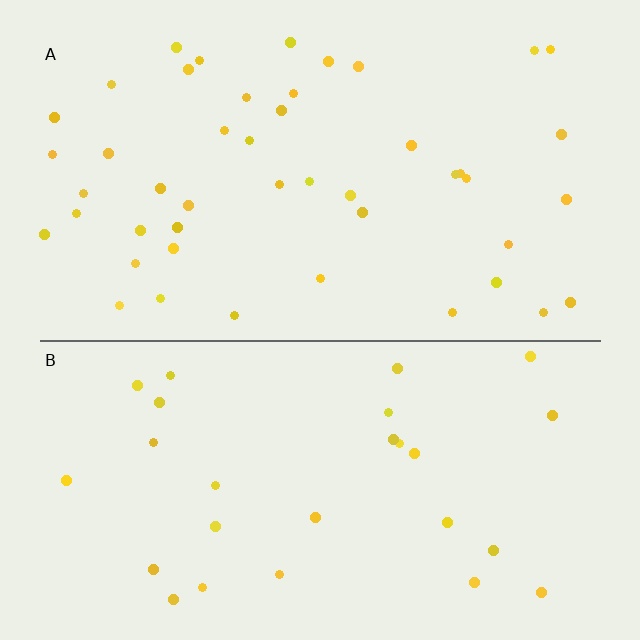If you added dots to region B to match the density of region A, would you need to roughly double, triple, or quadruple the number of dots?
Approximately double.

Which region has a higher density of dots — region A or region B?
A (the top).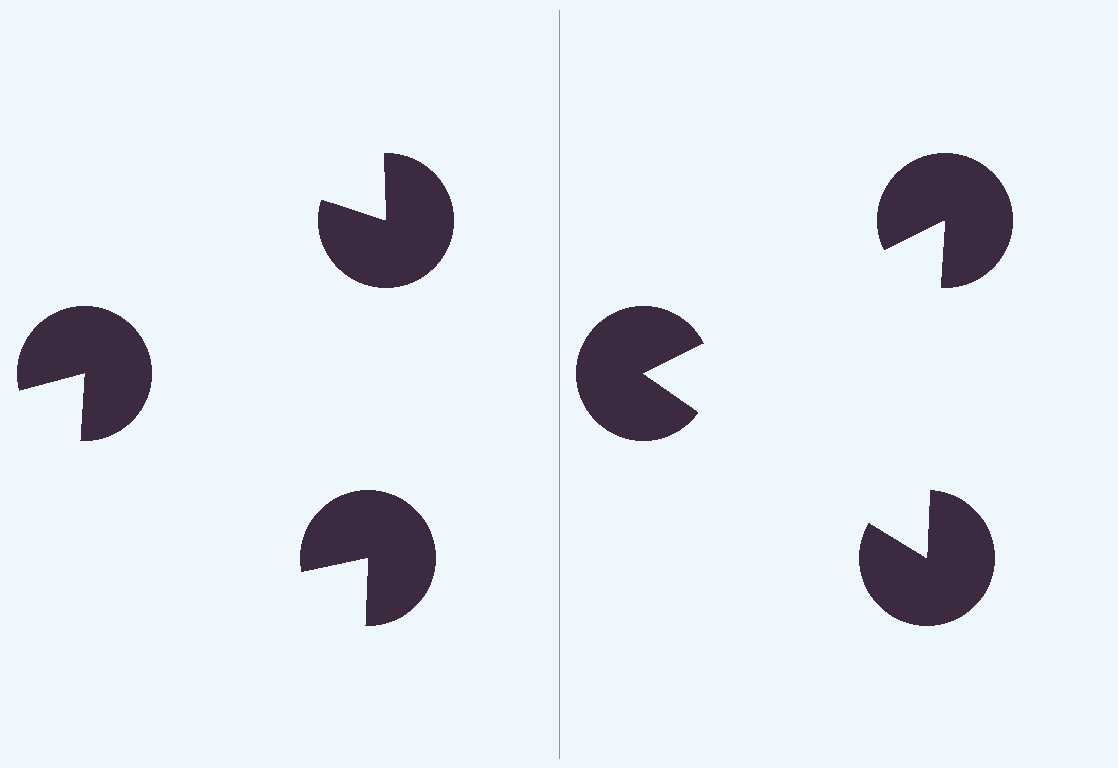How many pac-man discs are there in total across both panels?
6 — 3 on each side.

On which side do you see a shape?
An illusory triangle appears on the right side. On the left side the wedge cuts are rotated, so no coherent shape forms.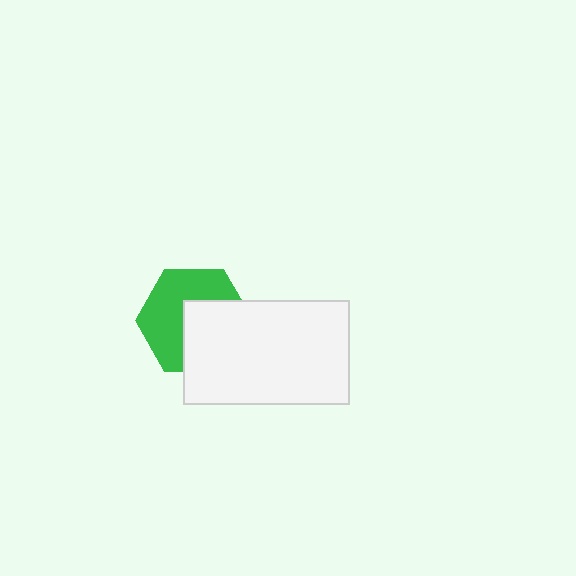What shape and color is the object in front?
The object in front is a white rectangle.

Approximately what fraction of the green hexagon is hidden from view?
Roughly 46% of the green hexagon is hidden behind the white rectangle.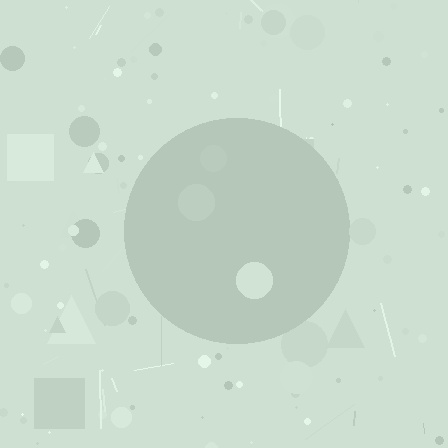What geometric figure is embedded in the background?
A circle is embedded in the background.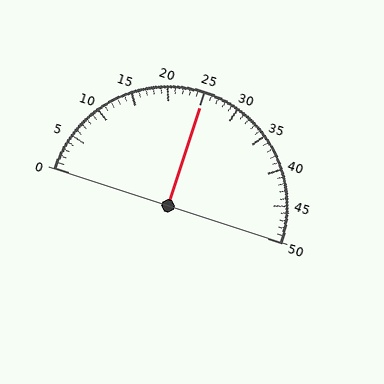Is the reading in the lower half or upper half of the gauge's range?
The reading is in the upper half of the range (0 to 50).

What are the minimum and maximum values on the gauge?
The gauge ranges from 0 to 50.